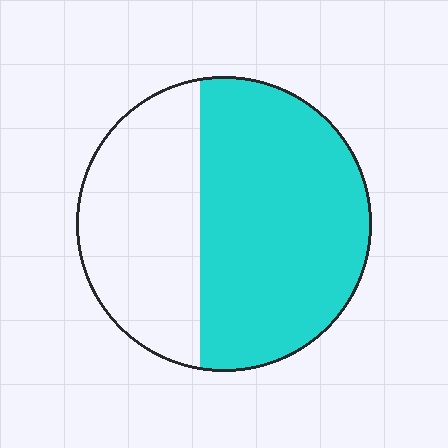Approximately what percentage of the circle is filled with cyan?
Approximately 60%.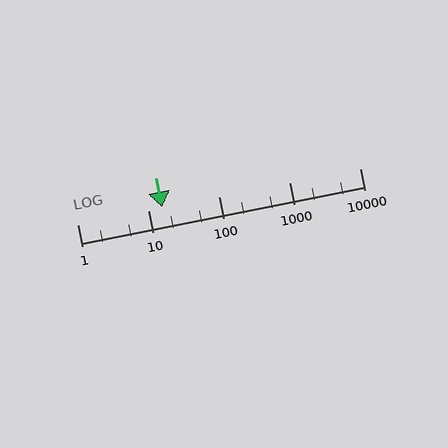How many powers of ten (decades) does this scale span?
The scale spans 4 decades, from 1 to 10000.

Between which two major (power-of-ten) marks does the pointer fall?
The pointer is between 10 and 100.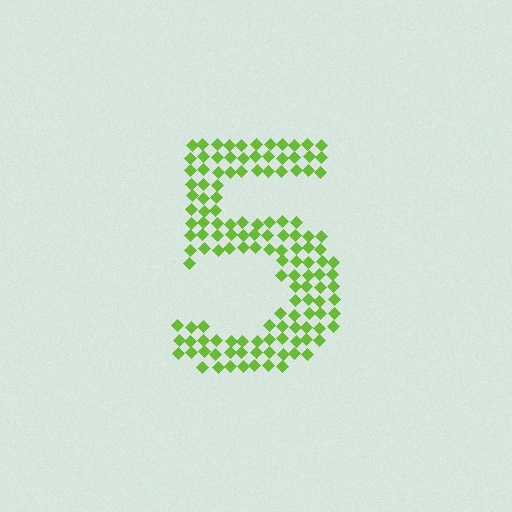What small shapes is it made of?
It is made of small diamonds.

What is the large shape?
The large shape is the digit 5.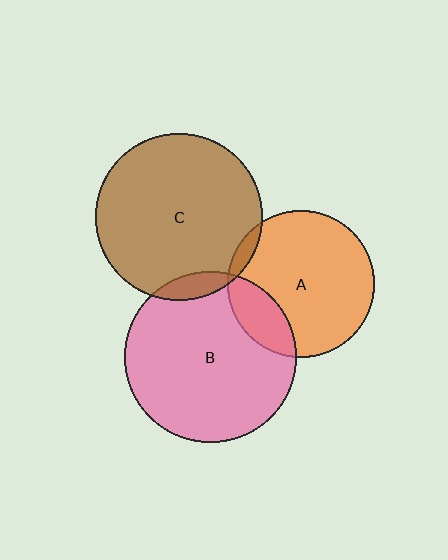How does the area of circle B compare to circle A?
Approximately 1.4 times.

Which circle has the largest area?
Circle B (pink).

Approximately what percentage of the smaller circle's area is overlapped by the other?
Approximately 20%.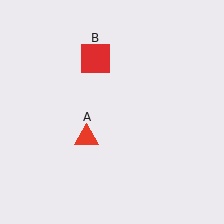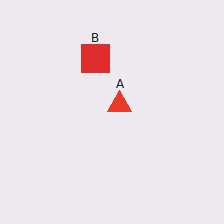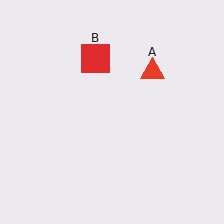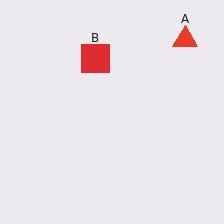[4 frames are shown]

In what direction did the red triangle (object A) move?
The red triangle (object A) moved up and to the right.